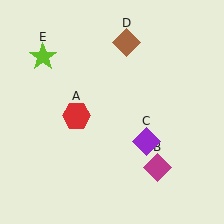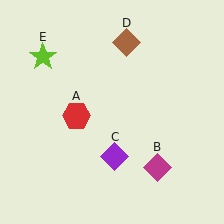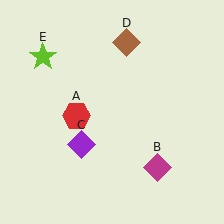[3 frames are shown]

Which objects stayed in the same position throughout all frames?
Red hexagon (object A) and magenta diamond (object B) and brown diamond (object D) and lime star (object E) remained stationary.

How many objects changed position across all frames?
1 object changed position: purple diamond (object C).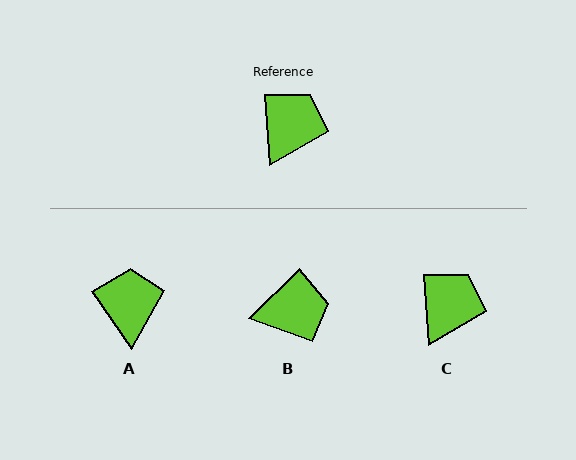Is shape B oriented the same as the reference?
No, it is off by about 50 degrees.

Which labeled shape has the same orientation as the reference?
C.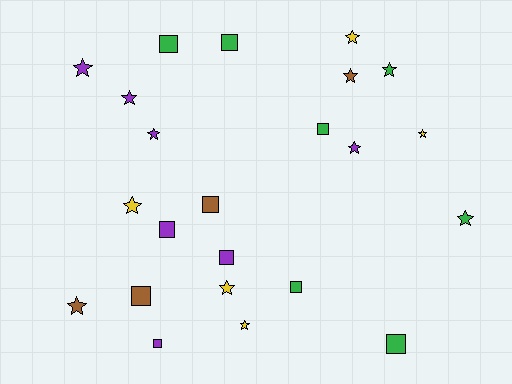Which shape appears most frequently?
Star, with 13 objects.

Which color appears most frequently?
Green, with 7 objects.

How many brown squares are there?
There are 2 brown squares.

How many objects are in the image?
There are 23 objects.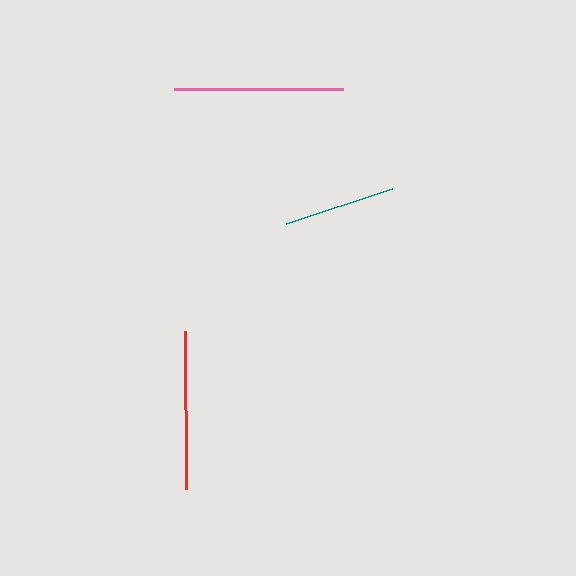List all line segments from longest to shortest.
From longest to shortest: pink, red, teal.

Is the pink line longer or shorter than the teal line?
The pink line is longer than the teal line.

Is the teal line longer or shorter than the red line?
The red line is longer than the teal line.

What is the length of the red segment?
The red segment is approximately 158 pixels long.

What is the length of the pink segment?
The pink segment is approximately 169 pixels long.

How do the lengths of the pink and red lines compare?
The pink and red lines are approximately the same length.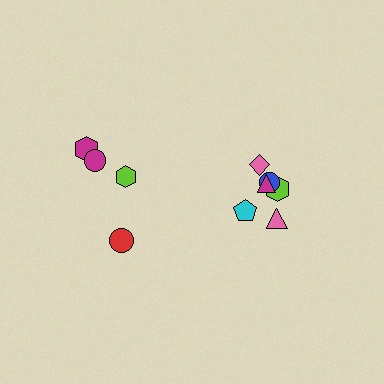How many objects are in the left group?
There are 4 objects.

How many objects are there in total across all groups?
There are 10 objects.